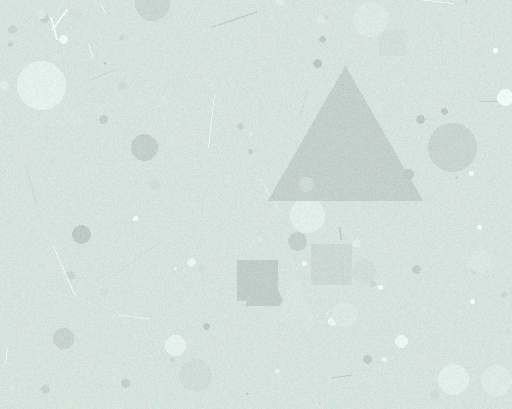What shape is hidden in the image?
A triangle is hidden in the image.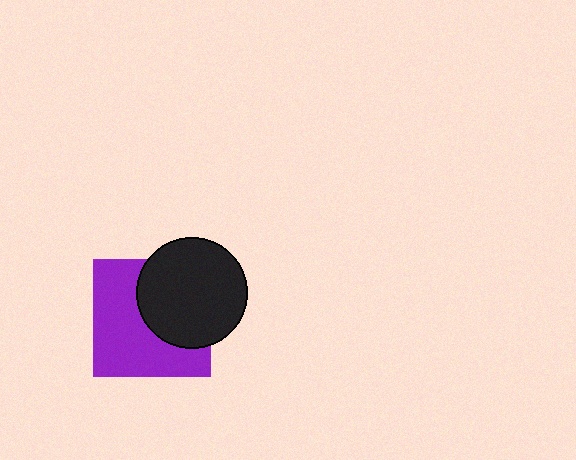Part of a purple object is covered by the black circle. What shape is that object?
It is a square.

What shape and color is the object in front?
The object in front is a black circle.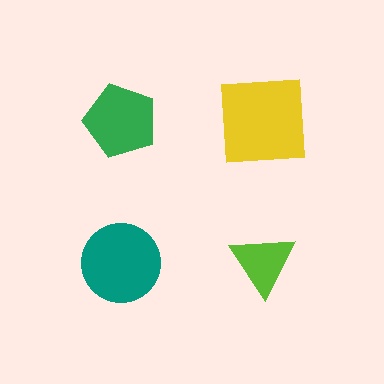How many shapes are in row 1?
2 shapes.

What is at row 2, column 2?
A lime triangle.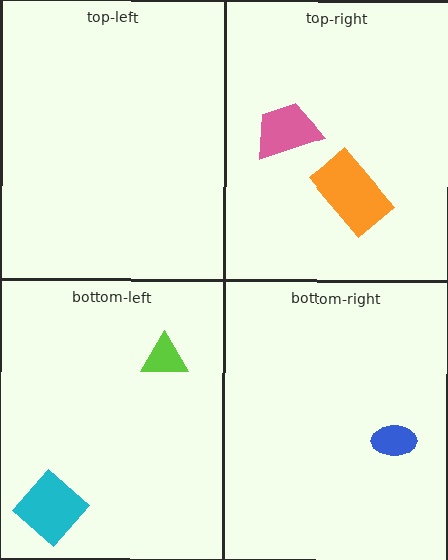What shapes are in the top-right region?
The pink trapezoid, the orange rectangle.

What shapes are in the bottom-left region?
The lime triangle, the cyan diamond.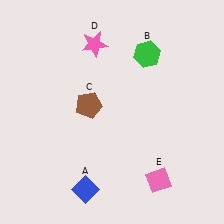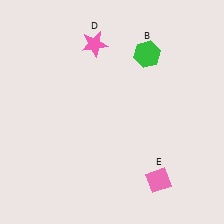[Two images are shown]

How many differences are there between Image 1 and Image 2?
There are 2 differences between the two images.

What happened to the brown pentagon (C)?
The brown pentagon (C) was removed in Image 2. It was in the top-left area of Image 1.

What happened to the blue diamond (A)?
The blue diamond (A) was removed in Image 2. It was in the bottom-left area of Image 1.